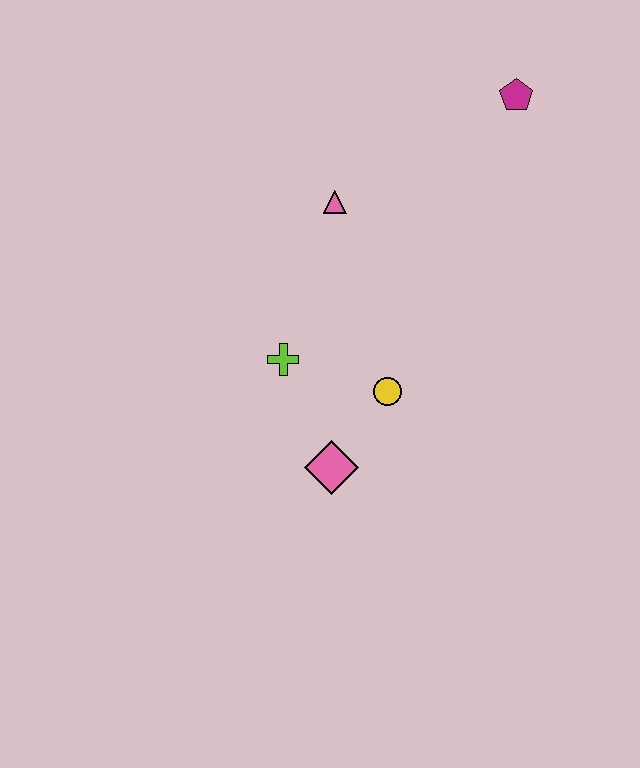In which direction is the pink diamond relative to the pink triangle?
The pink diamond is below the pink triangle.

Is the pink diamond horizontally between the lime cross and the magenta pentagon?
Yes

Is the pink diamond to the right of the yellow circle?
No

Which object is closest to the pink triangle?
The lime cross is closest to the pink triangle.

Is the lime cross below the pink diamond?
No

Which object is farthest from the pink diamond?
The magenta pentagon is farthest from the pink diamond.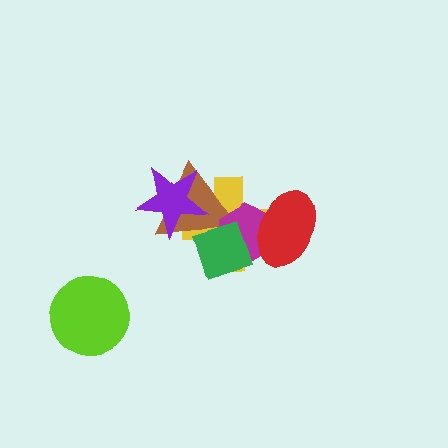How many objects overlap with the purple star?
2 objects overlap with the purple star.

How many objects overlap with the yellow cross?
5 objects overlap with the yellow cross.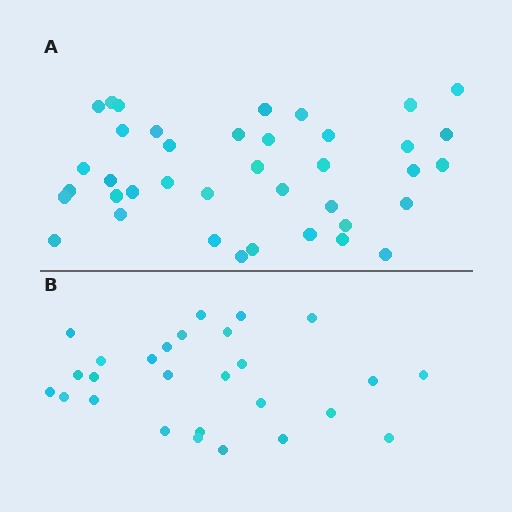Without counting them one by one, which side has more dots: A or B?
Region A (the top region) has more dots.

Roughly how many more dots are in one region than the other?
Region A has roughly 12 or so more dots than region B.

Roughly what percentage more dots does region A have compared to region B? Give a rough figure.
About 45% more.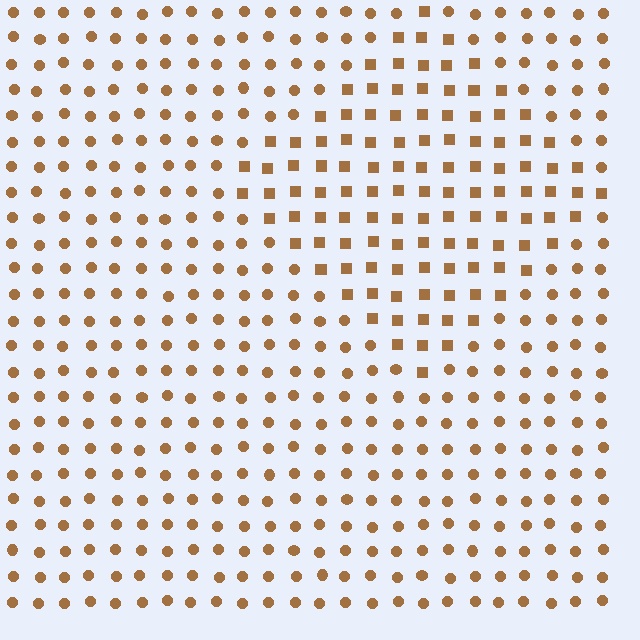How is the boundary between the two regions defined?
The boundary is defined by a change in element shape: squares inside vs. circles outside. All elements share the same color and spacing.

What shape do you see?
I see a diamond.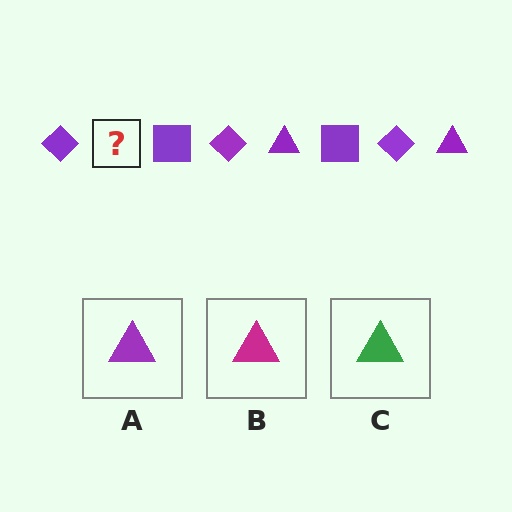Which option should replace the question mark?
Option A.